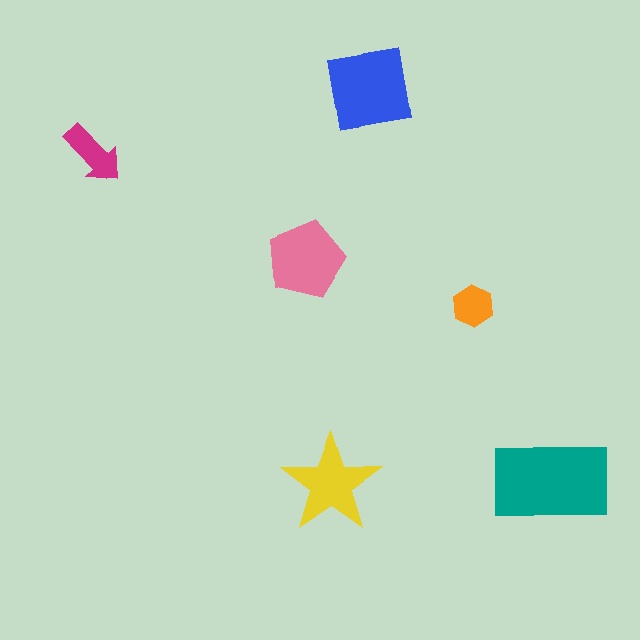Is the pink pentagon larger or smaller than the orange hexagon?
Larger.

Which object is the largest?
The teal rectangle.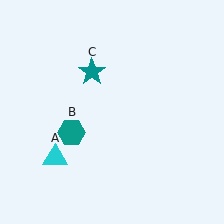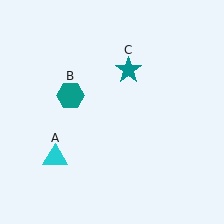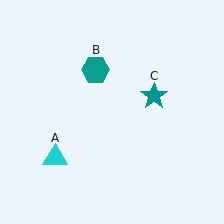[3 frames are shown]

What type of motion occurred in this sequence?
The teal hexagon (object B), teal star (object C) rotated clockwise around the center of the scene.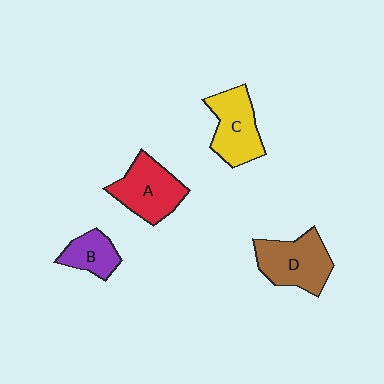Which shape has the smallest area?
Shape B (purple).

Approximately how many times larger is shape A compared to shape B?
Approximately 1.7 times.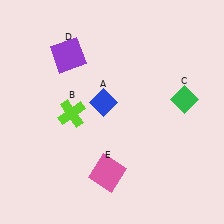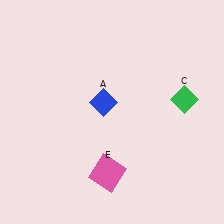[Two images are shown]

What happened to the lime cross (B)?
The lime cross (B) was removed in Image 2. It was in the bottom-left area of Image 1.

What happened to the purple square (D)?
The purple square (D) was removed in Image 2. It was in the top-left area of Image 1.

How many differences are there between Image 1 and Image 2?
There are 2 differences between the two images.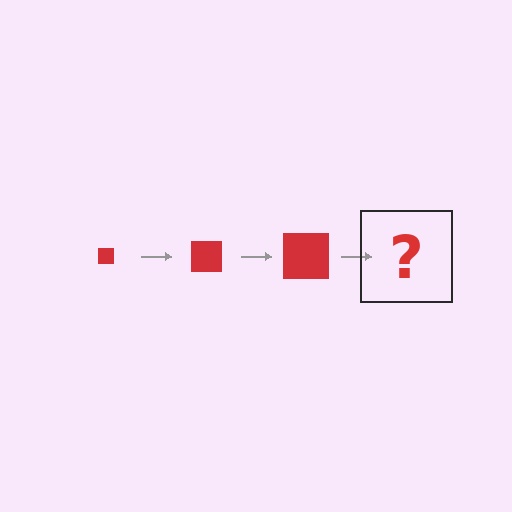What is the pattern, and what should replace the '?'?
The pattern is that the square gets progressively larger each step. The '?' should be a red square, larger than the previous one.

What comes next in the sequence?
The next element should be a red square, larger than the previous one.